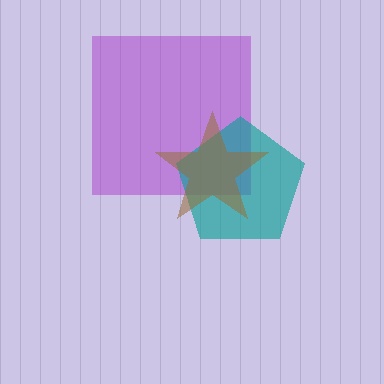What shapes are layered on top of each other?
The layered shapes are: a purple square, a teal pentagon, a brown star.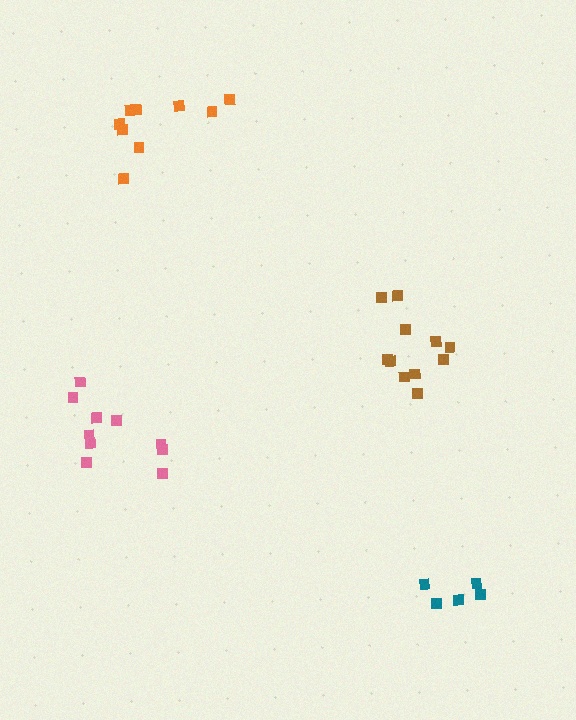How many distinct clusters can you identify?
There are 4 distinct clusters.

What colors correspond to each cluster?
The clusters are colored: brown, teal, orange, pink.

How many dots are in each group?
Group 1: 11 dots, Group 2: 5 dots, Group 3: 9 dots, Group 4: 10 dots (35 total).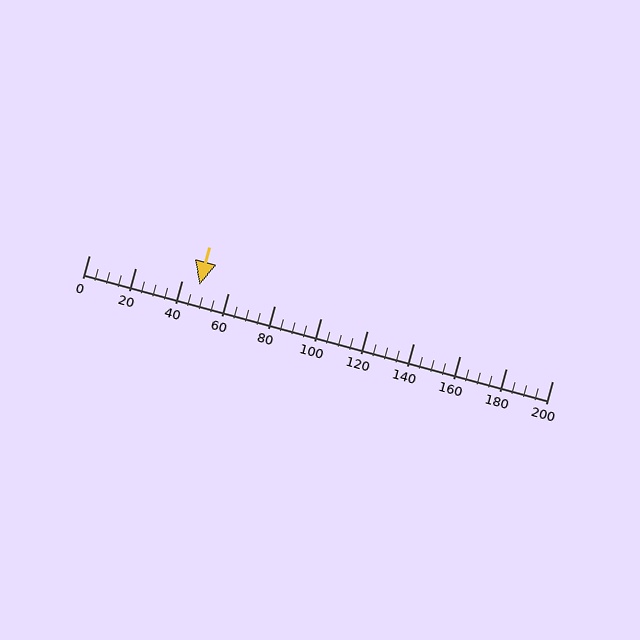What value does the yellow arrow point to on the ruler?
The yellow arrow points to approximately 48.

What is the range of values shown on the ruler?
The ruler shows values from 0 to 200.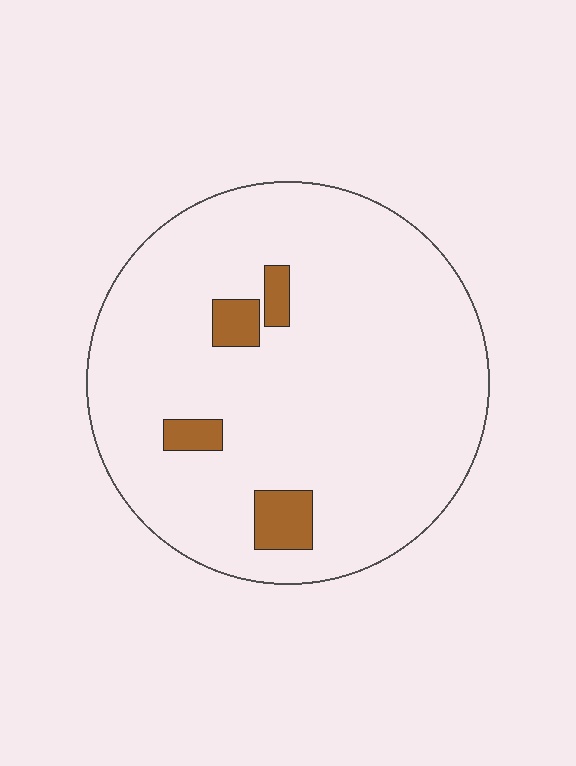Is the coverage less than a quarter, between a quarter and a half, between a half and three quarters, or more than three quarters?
Less than a quarter.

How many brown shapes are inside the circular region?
4.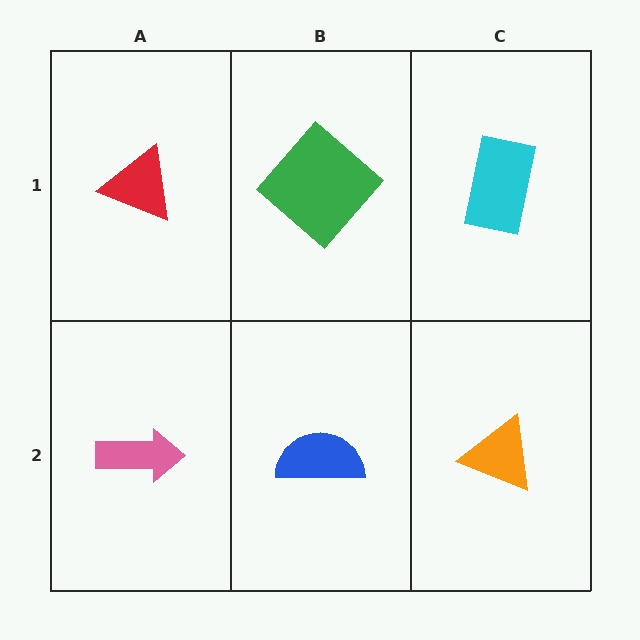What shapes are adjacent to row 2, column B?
A green diamond (row 1, column B), a pink arrow (row 2, column A), an orange triangle (row 2, column C).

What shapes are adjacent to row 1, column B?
A blue semicircle (row 2, column B), a red triangle (row 1, column A), a cyan rectangle (row 1, column C).